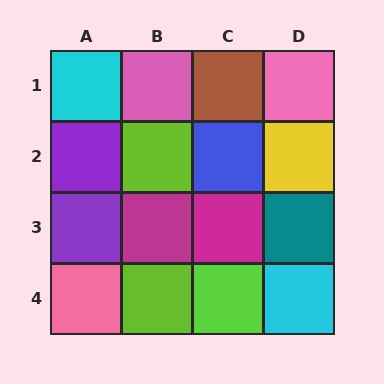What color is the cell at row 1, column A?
Cyan.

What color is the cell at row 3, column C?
Magenta.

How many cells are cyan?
2 cells are cyan.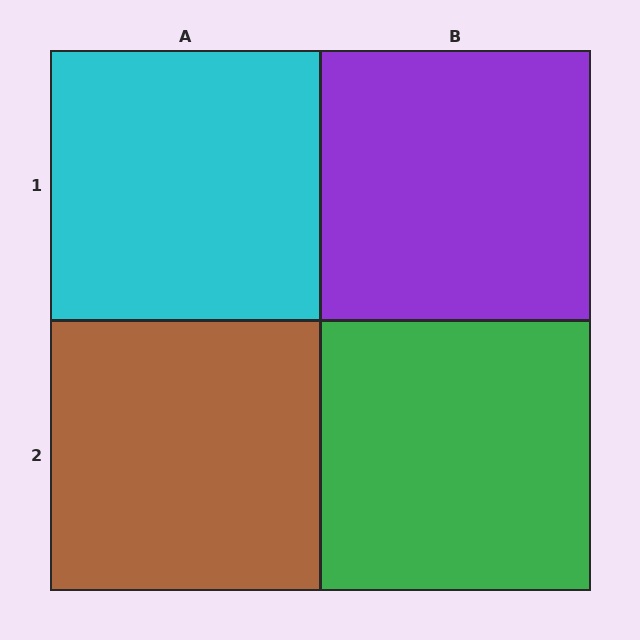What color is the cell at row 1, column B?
Purple.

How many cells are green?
1 cell is green.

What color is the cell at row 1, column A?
Cyan.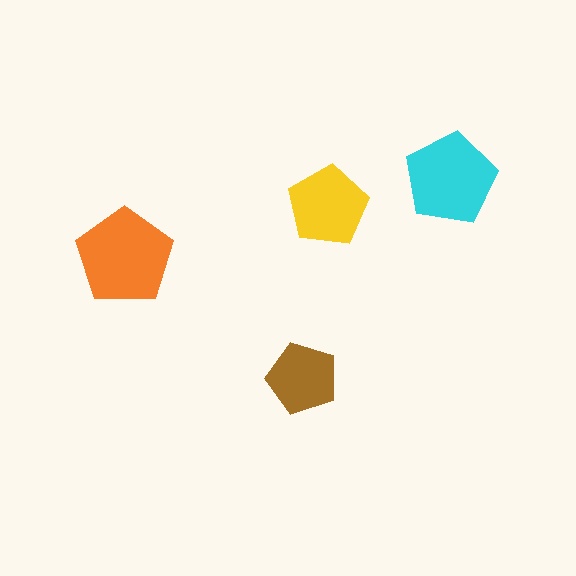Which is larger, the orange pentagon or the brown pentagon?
The orange one.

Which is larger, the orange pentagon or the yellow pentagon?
The orange one.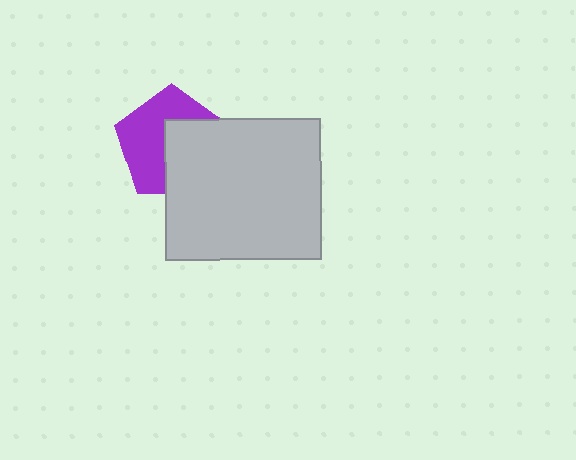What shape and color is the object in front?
The object in front is a light gray rectangle.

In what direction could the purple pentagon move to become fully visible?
The purple pentagon could move toward the upper-left. That would shift it out from behind the light gray rectangle entirely.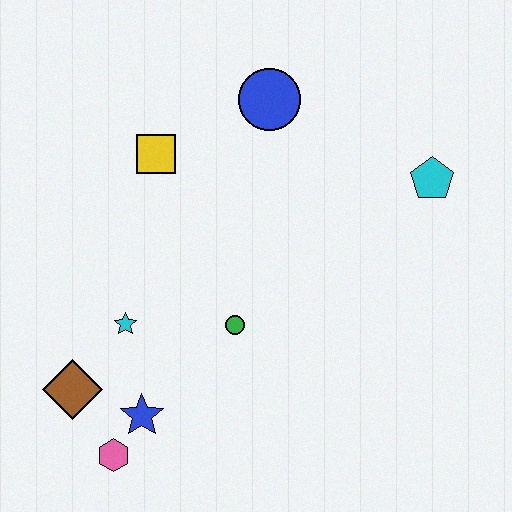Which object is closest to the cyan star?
The brown diamond is closest to the cyan star.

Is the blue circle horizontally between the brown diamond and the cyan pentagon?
Yes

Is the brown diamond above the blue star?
Yes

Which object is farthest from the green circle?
The cyan pentagon is farthest from the green circle.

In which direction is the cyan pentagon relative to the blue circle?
The cyan pentagon is to the right of the blue circle.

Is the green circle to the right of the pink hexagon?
Yes